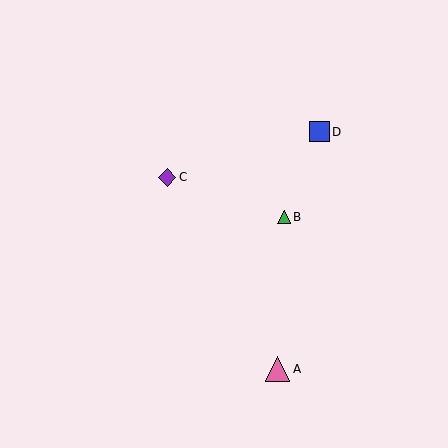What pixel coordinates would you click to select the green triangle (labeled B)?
Click at (284, 217) to select the green triangle B.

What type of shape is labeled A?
Shape A is a pink triangle.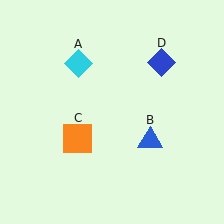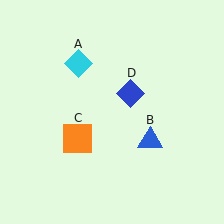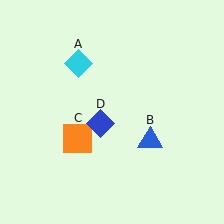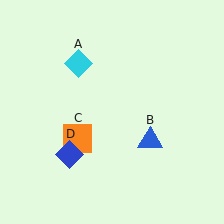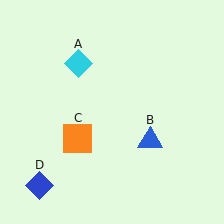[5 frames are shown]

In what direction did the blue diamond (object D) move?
The blue diamond (object D) moved down and to the left.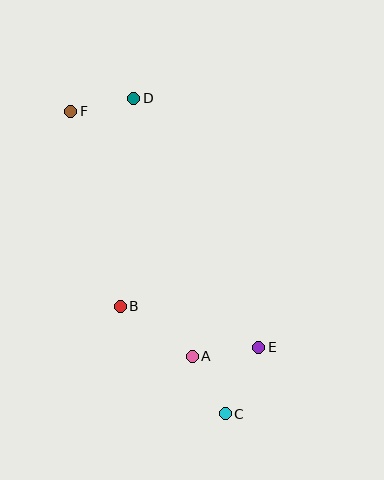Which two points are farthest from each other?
Points C and F are farthest from each other.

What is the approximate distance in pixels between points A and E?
The distance between A and E is approximately 67 pixels.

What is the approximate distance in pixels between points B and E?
The distance between B and E is approximately 144 pixels.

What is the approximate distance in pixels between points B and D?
The distance between B and D is approximately 209 pixels.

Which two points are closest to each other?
Points D and F are closest to each other.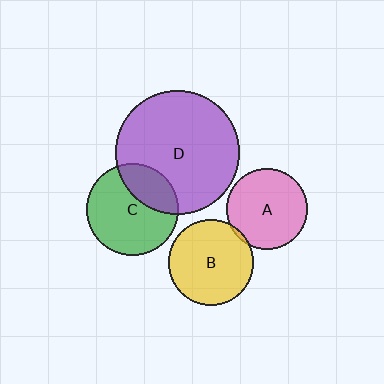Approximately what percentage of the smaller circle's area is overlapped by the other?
Approximately 5%.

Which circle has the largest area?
Circle D (purple).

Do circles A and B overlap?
Yes.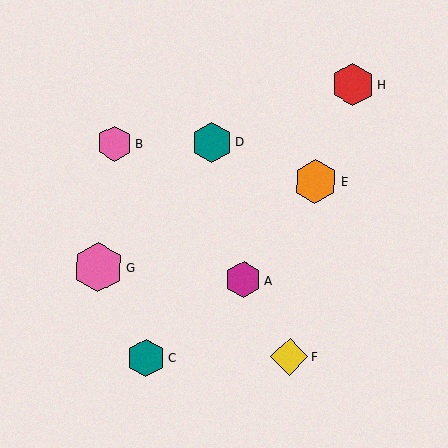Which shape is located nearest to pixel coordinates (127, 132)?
The pink hexagon (labeled B) at (114, 143) is nearest to that location.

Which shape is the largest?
The pink hexagon (labeled G) is the largest.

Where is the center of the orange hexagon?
The center of the orange hexagon is at (316, 181).